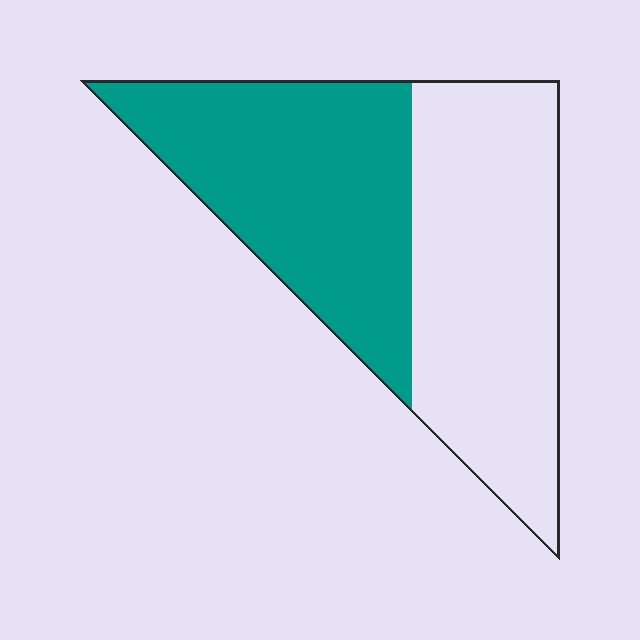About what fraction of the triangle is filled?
About one half (1/2).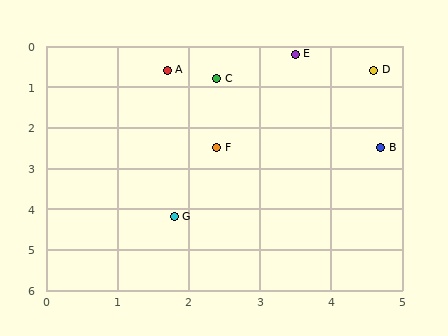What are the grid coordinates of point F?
Point F is at approximately (2.4, 2.5).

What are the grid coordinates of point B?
Point B is at approximately (4.7, 2.5).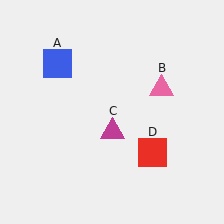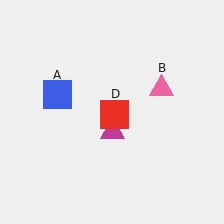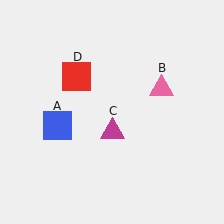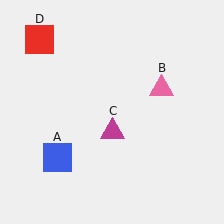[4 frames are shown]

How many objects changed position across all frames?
2 objects changed position: blue square (object A), red square (object D).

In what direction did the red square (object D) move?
The red square (object D) moved up and to the left.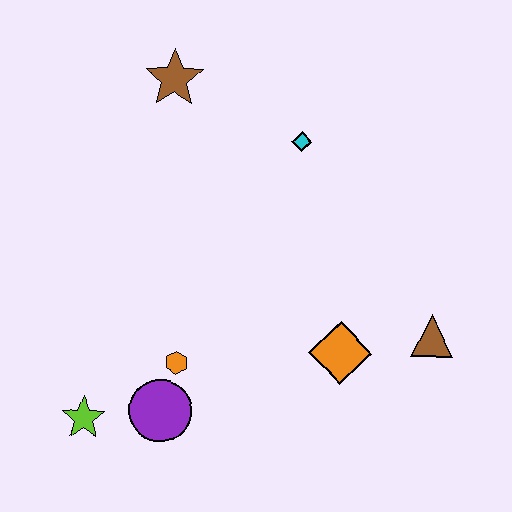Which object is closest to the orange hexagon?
The purple circle is closest to the orange hexagon.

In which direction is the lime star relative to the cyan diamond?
The lime star is below the cyan diamond.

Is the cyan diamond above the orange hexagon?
Yes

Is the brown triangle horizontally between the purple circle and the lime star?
No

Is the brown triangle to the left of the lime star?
No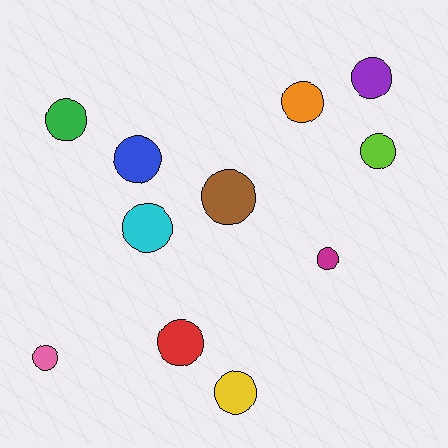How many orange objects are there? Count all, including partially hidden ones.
There is 1 orange object.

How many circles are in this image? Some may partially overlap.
There are 11 circles.